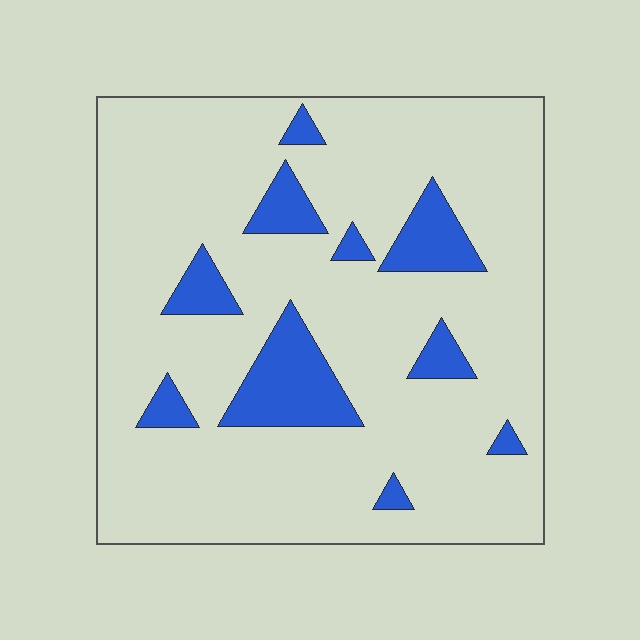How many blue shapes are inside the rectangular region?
10.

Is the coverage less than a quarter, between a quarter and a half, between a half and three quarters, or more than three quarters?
Less than a quarter.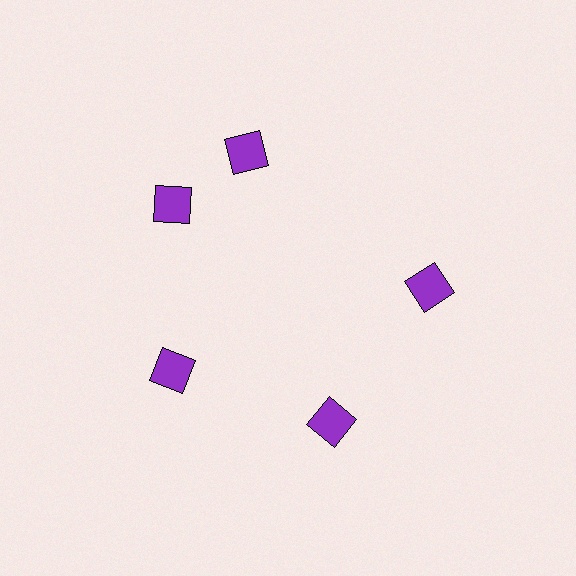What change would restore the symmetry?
The symmetry would be restored by rotating it back into even spacing with its neighbors so that all 5 squares sit at equal angles and equal distance from the center.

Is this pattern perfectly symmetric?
No. The 5 purple squares are arranged in a ring, but one element near the 1 o'clock position is rotated out of alignment along the ring, breaking the 5-fold rotational symmetry.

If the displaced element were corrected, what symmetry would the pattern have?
It would have 5-fold rotational symmetry — the pattern would map onto itself every 72 degrees.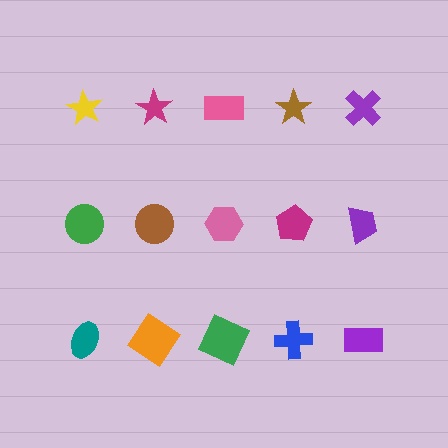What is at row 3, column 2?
An orange diamond.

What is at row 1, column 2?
A magenta star.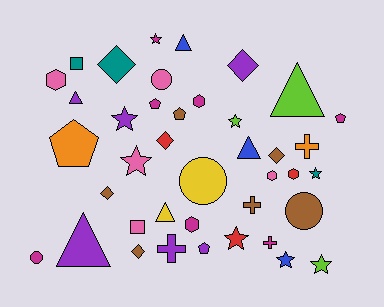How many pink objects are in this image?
There are 5 pink objects.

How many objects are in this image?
There are 40 objects.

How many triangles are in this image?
There are 6 triangles.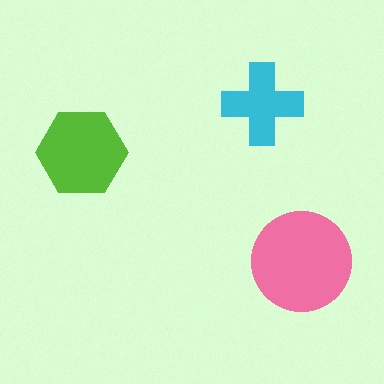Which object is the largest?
The pink circle.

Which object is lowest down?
The pink circle is bottommost.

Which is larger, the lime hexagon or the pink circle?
The pink circle.